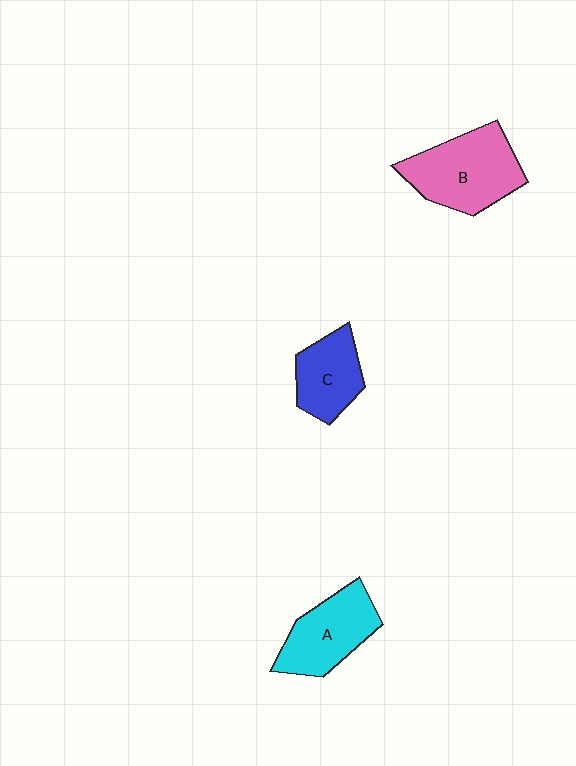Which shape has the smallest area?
Shape C (blue).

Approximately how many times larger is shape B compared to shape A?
Approximately 1.3 times.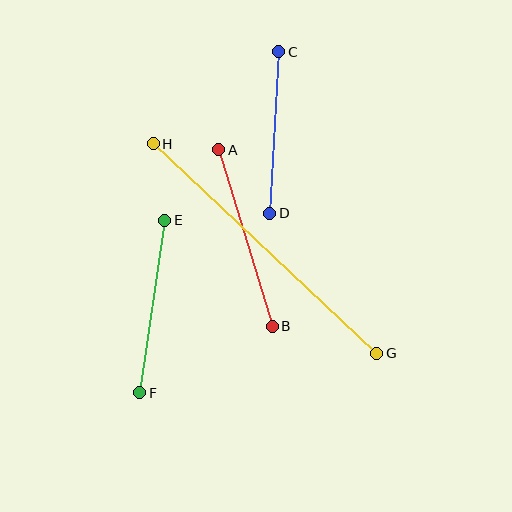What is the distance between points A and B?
The distance is approximately 185 pixels.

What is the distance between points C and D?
The distance is approximately 162 pixels.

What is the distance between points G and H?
The distance is approximately 307 pixels.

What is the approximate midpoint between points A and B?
The midpoint is at approximately (245, 238) pixels.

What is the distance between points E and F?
The distance is approximately 174 pixels.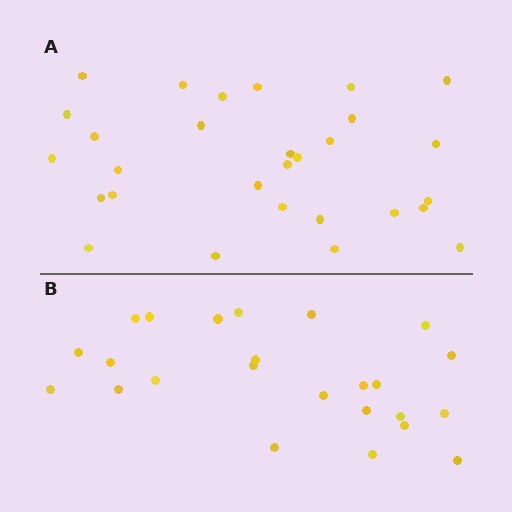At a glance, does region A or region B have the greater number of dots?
Region A (the top region) has more dots.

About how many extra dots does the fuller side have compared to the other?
Region A has about 5 more dots than region B.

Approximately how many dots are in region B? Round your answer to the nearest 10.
About 20 dots. (The exact count is 24, which rounds to 20.)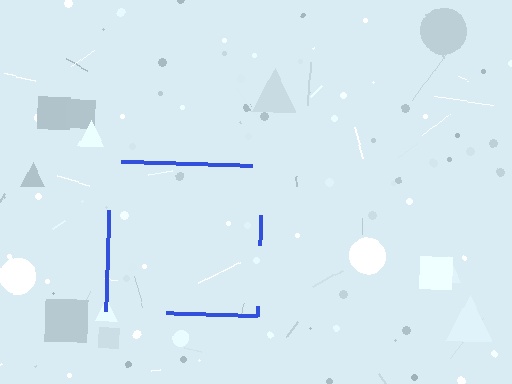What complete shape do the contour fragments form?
The contour fragments form a square.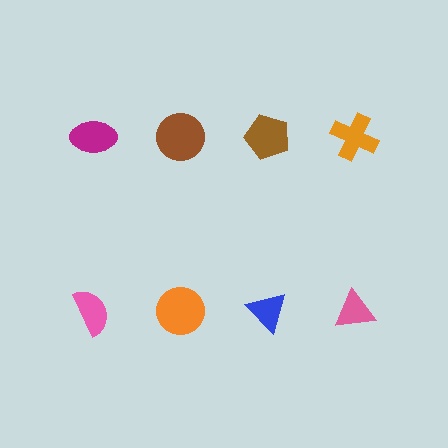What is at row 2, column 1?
A pink semicircle.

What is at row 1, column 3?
A brown pentagon.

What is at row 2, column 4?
A pink triangle.